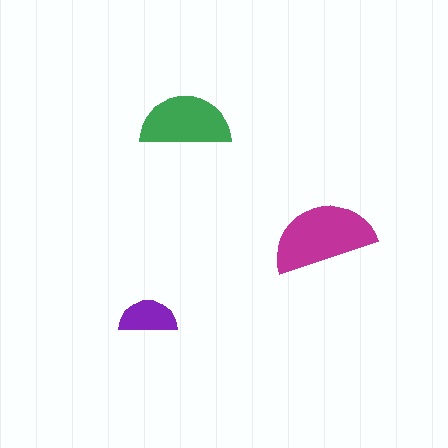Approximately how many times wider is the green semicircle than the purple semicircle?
About 1.5 times wider.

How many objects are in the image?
There are 3 objects in the image.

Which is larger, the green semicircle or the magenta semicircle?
The magenta one.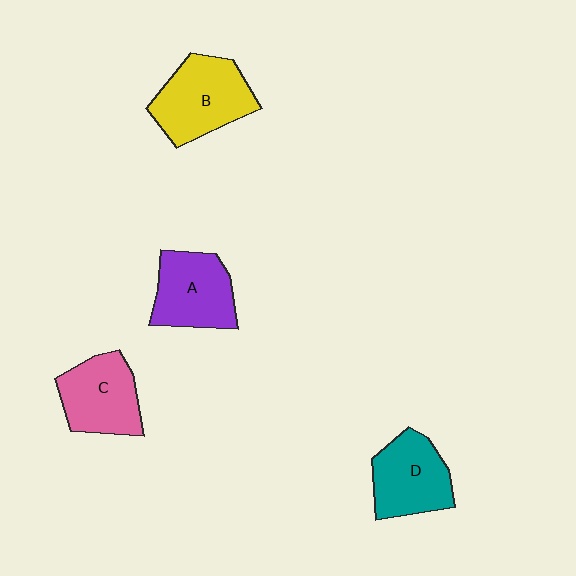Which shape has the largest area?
Shape B (yellow).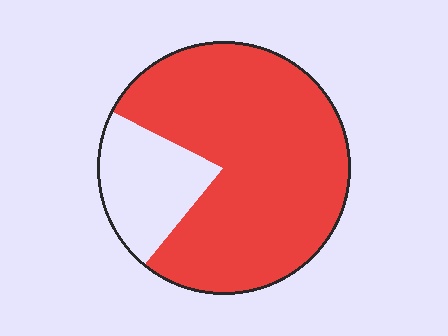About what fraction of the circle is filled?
About four fifths (4/5).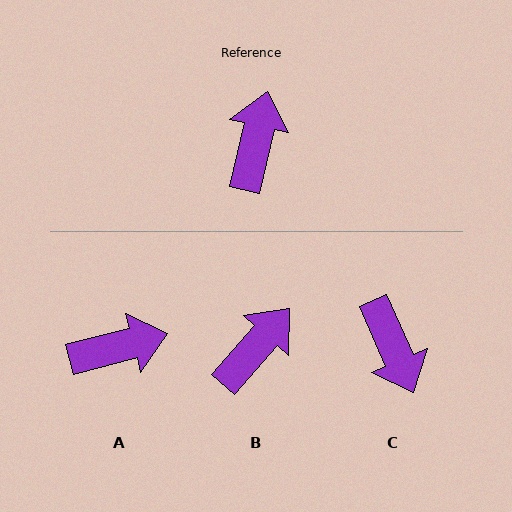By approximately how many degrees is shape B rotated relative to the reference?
Approximately 28 degrees clockwise.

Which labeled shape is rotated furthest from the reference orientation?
C, about 143 degrees away.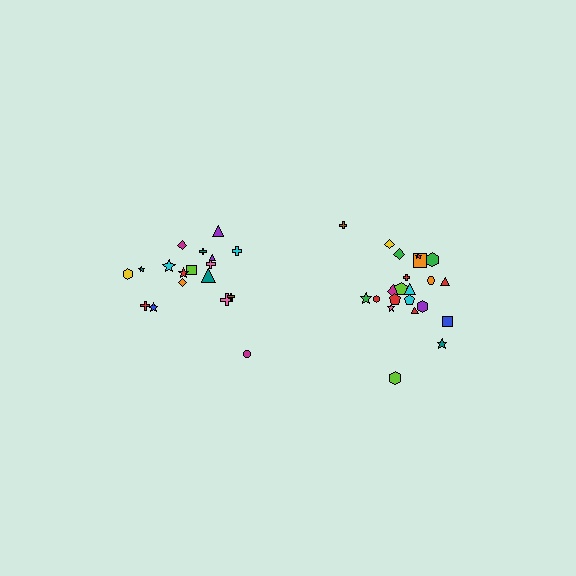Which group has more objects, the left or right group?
The right group.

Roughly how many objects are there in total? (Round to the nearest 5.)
Roughly 40 objects in total.